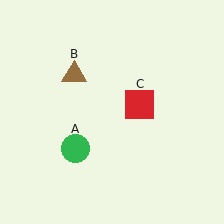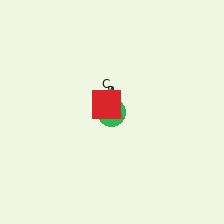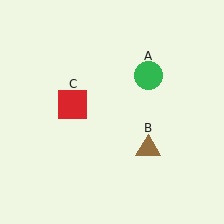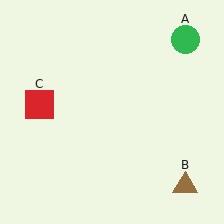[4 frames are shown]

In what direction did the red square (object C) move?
The red square (object C) moved left.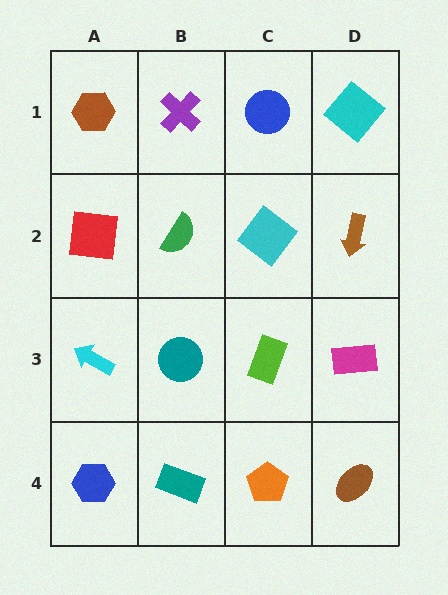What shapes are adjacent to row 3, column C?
A cyan diamond (row 2, column C), an orange pentagon (row 4, column C), a teal circle (row 3, column B), a magenta rectangle (row 3, column D).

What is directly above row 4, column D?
A magenta rectangle.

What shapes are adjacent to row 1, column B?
A green semicircle (row 2, column B), a brown hexagon (row 1, column A), a blue circle (row 1, column C).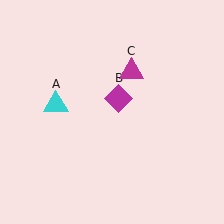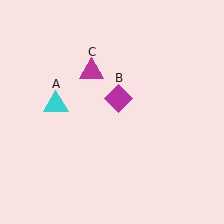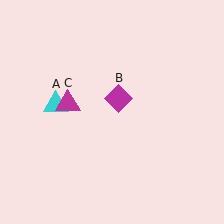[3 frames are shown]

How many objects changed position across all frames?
1 object changed position: magenta triangle (object C).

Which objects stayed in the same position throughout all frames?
Cyan triangle (object A) and magenta diamond (object B) remained stationary.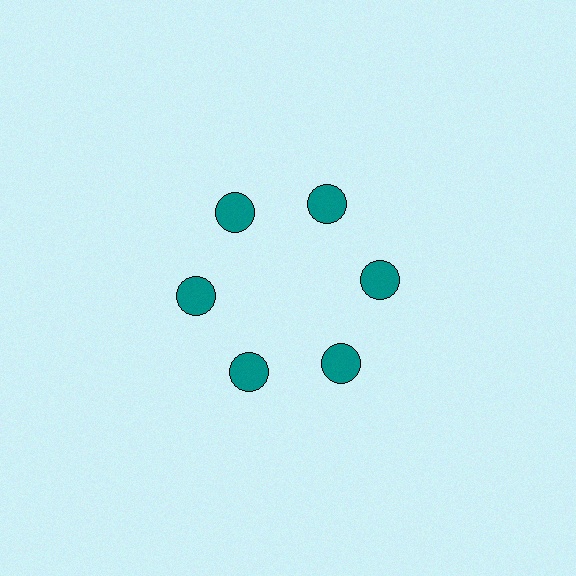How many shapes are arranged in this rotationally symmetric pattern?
There are 6 shapes, arranged in 6 groups of 1.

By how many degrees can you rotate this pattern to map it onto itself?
The pattern maps onto itself every 60 degrees of rotation.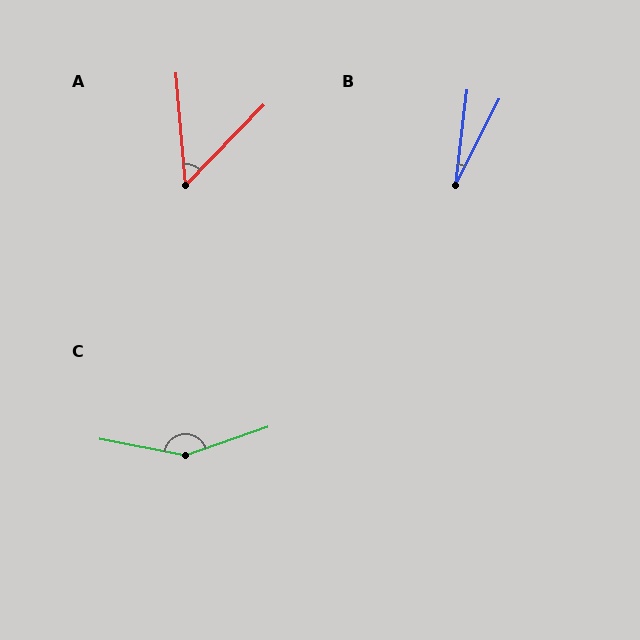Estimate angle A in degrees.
Approximately 49 degrees.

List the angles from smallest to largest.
B (20°), A (49°), C (150°).